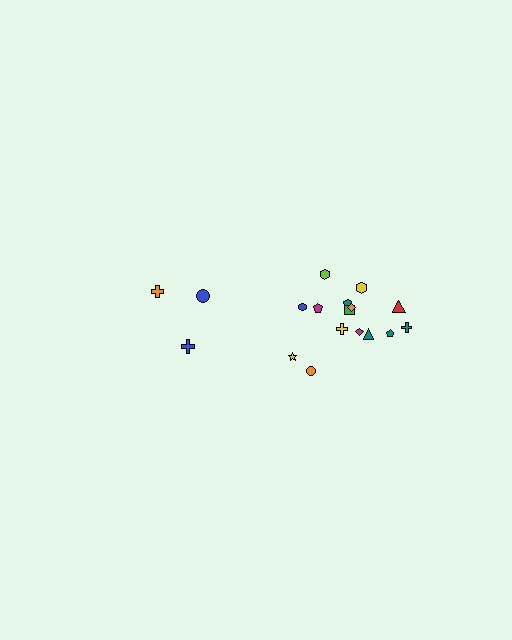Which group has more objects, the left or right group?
The right group.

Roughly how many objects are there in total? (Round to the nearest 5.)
Roughly 20 objects in total.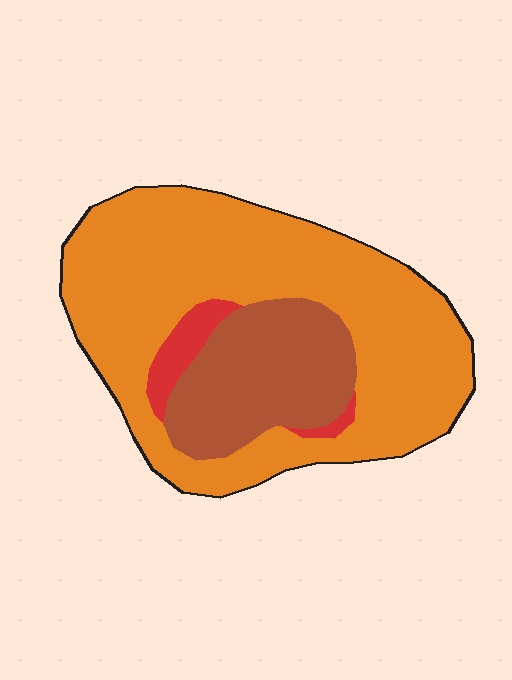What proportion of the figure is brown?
Brown takes up less than a quarter of the figure.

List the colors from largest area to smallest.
From largest to smallest: orange, brown, red.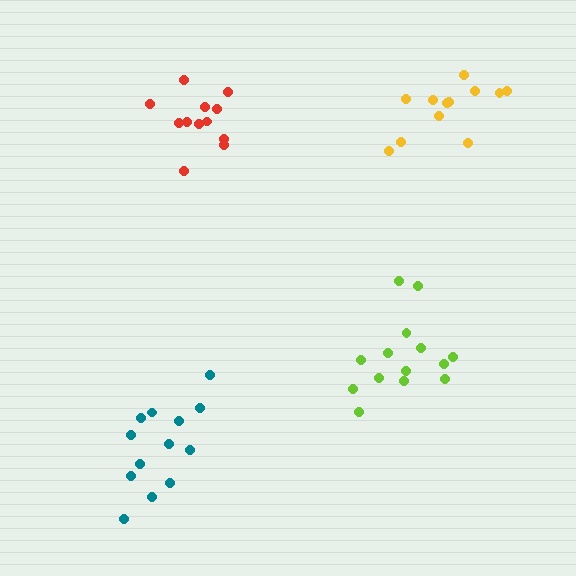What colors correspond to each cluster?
The clusters are colored: teal, red, lime, yellow.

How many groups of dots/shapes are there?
There are 4 groups.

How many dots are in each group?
Group 1: 13 dots, Group 2: 12 dots, Group 3: 14 dots, Group 4: 12 dots (51 total).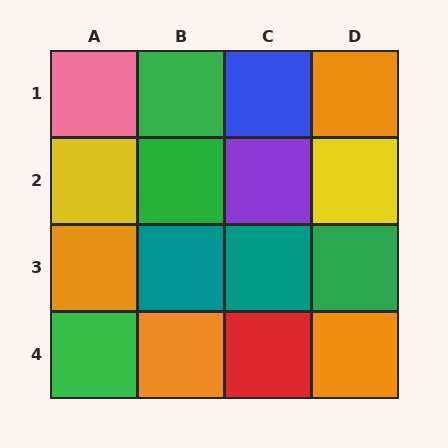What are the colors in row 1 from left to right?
Pink, green, blue, orange.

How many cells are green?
4 cells are green.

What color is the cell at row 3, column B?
Teal.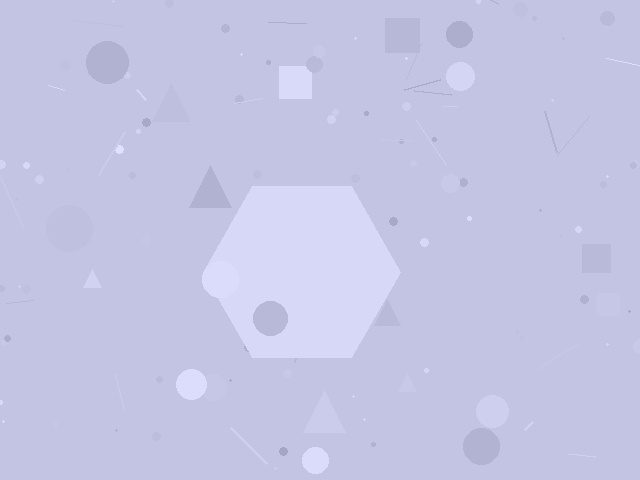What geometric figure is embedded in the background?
A hexagon is embedded in the background.